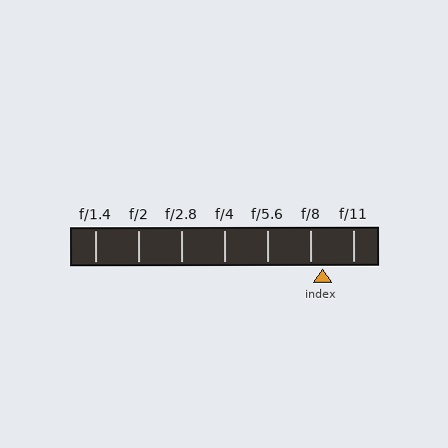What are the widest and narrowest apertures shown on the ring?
The widest aperture shown is f/1.4 and the narrowest is f/11.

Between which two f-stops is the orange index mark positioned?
The index mark is between f/8 and f/11.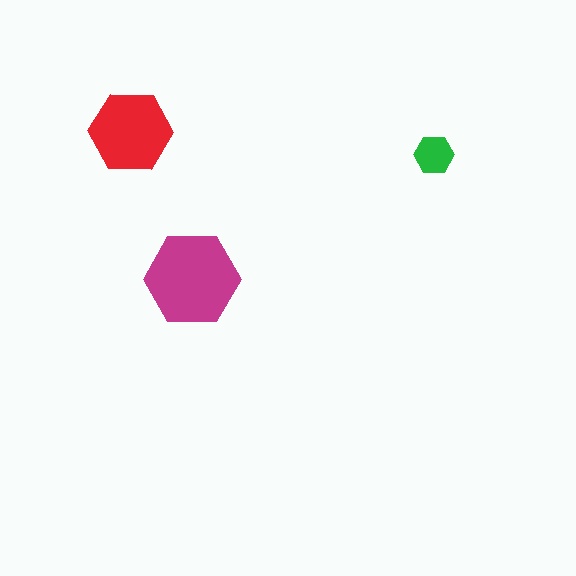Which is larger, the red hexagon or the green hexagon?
The red one.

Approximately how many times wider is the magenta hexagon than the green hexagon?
About 2.5 times wider.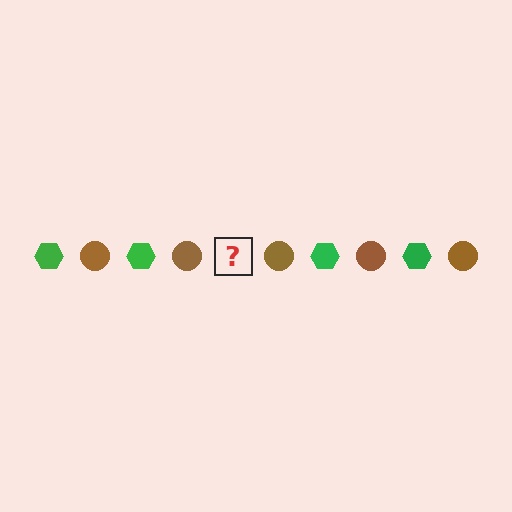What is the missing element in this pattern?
The missing element is a green hexagon.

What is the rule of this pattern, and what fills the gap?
The rule is that the pattern alternates between green hexagon and brown circle. The gap should be filled with a green hexagon.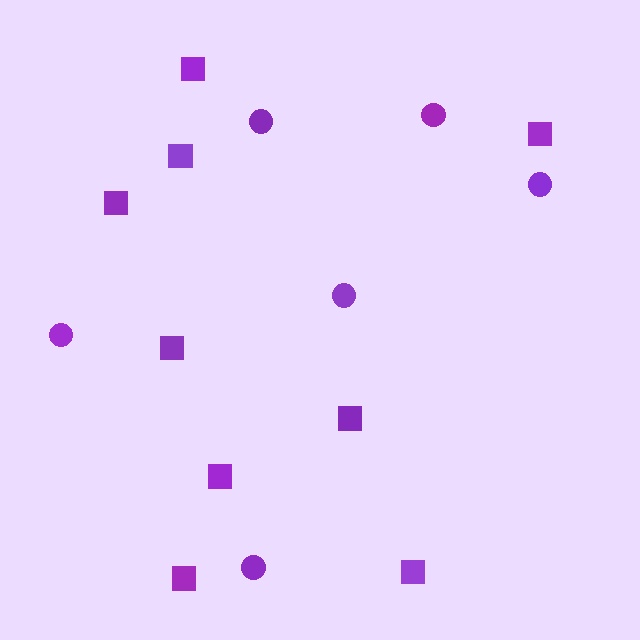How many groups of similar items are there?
There are 2 groups: one group of circles (6) and one group of squares (9).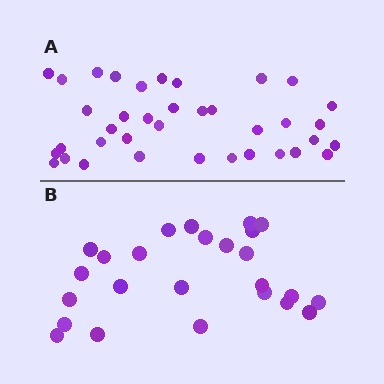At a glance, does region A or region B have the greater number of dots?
Region A (the top region) has more dots.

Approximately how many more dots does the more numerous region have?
Region A has roughly 12 or so more dots than region B.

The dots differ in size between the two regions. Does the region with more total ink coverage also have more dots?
No. Region B has more total ink coverage because its dots are larger, but region A actually contains more individual dots. Total area can be misleading — the number of items is what matters here.